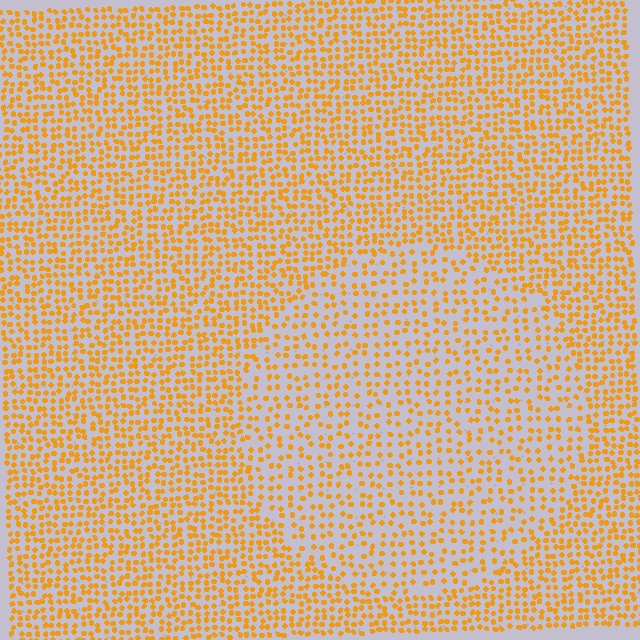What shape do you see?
I see a circle.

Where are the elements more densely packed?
The elements are more densely packed outside the circle boundary.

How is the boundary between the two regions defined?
The boundary is defined by a change in element density (approximately 1.7x ratio). All elements are the same color, size, and shape.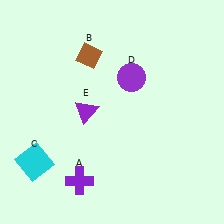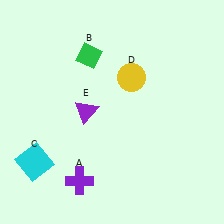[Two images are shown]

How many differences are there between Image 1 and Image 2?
There are 2 differences between the two images.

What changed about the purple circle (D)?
In Image 1, D is purple. In Image 2, it changed to yellow.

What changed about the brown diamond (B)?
In Image 1, B is brown. In Image 2, it changed to green.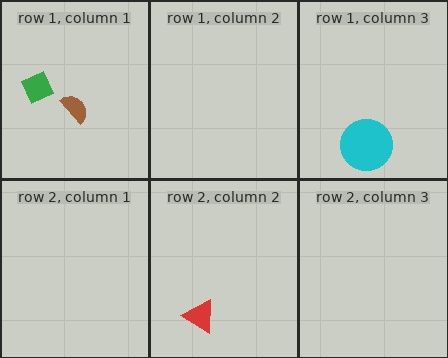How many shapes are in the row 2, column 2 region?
1.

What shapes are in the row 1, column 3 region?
The cyan circle.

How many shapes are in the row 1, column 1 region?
2.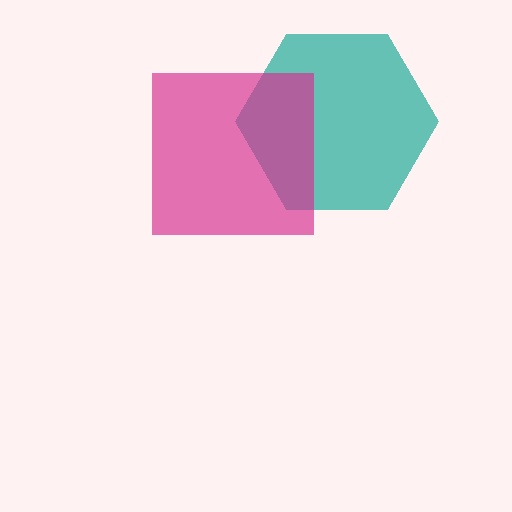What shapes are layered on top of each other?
The layered shapes are: a teal hexagon, a magenta square.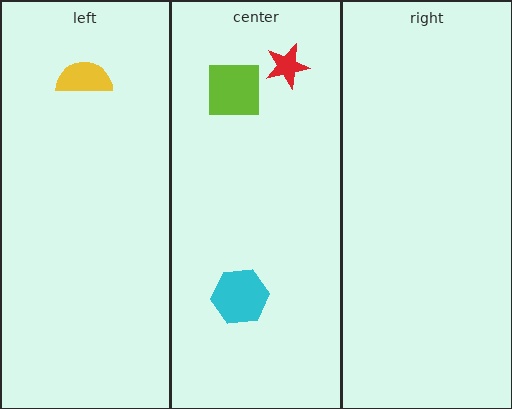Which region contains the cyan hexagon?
The center region.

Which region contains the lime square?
The center region.